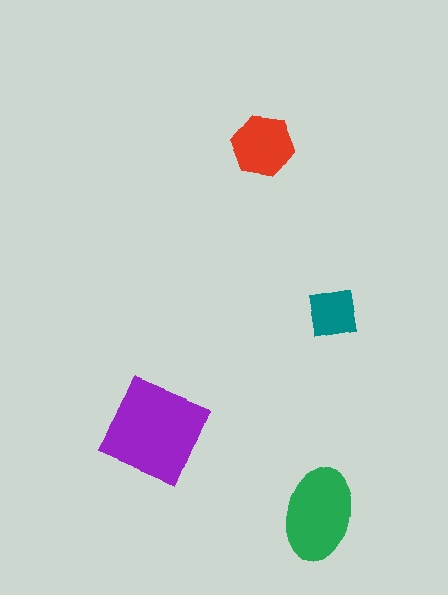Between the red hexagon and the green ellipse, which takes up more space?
The green ellipse.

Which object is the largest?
The purple square.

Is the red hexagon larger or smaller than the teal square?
Larger.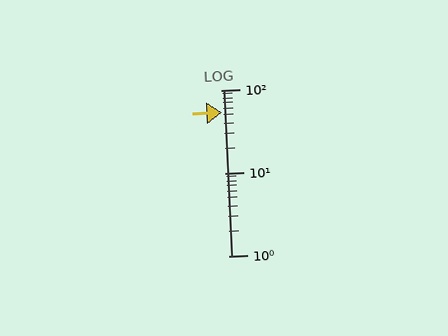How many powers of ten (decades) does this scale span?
The scale spans 2 decades, from 1 to 100.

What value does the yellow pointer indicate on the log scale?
The pointer indicates approximately 54.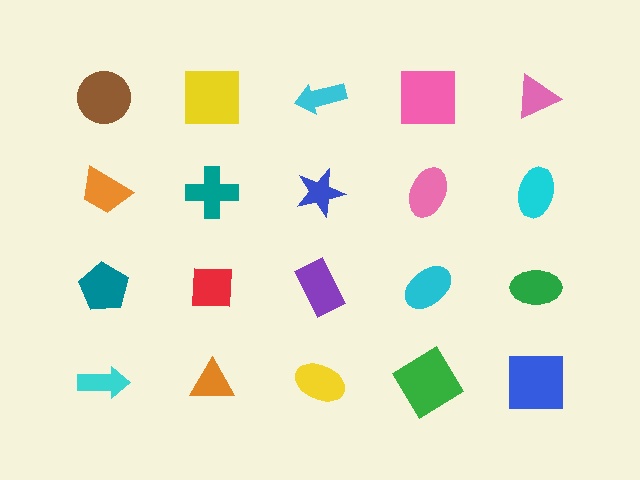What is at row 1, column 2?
A yellow square.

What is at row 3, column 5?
A green ellipse.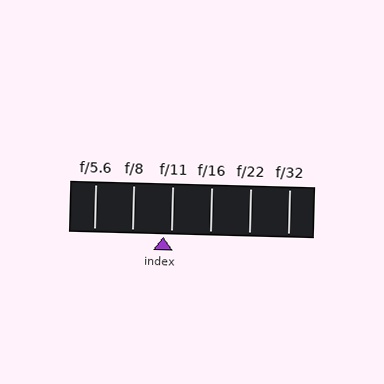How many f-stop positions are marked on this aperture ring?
There are 6 f-stop positions marked.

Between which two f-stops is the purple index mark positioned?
The index mark is between f/8 and f/11.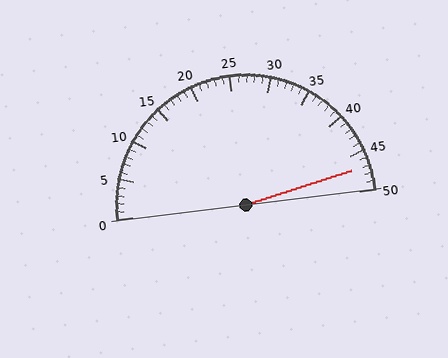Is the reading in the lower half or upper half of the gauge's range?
The reading is in the upper half of the range (0 to 50).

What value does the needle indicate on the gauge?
The needle indicates approximately 47.